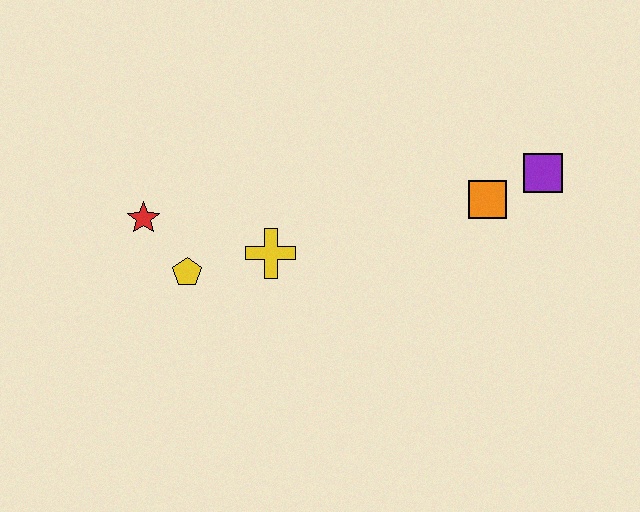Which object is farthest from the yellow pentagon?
The purple square is farthest from the yellow pentagon.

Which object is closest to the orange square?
The purple square is closest to the orange square.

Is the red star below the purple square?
Yes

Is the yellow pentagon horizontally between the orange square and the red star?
Yes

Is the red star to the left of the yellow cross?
Yes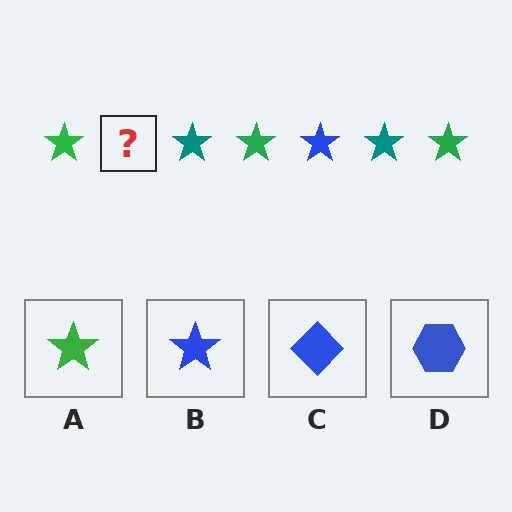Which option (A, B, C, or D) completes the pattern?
B.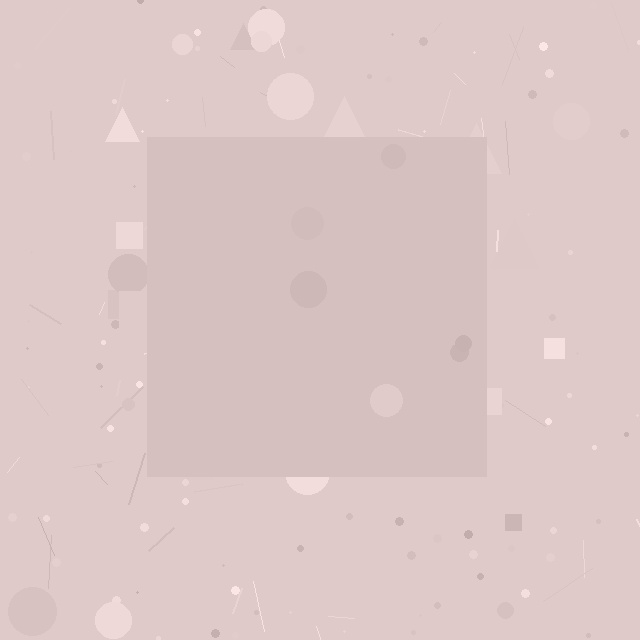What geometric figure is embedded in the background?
A square is embedded in the background.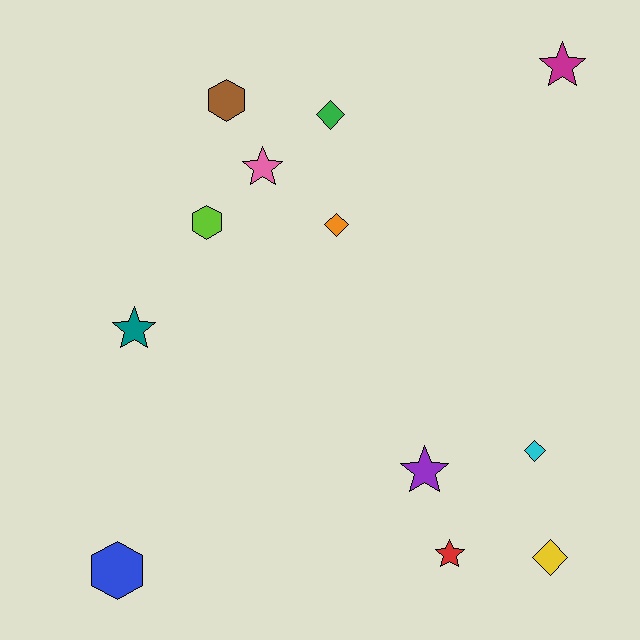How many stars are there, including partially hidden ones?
There are 5 stars.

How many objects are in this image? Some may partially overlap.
There are 12 objects.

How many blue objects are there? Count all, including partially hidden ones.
There is 1 blue object.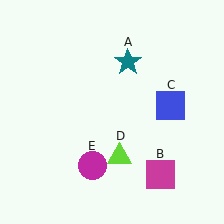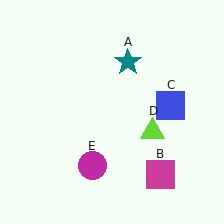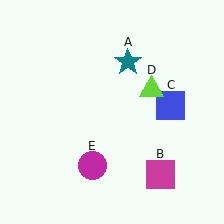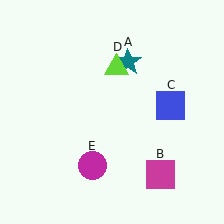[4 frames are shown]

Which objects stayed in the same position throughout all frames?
Teal star (object A) and magenta square (object B) and blue square (object C) and magenta circle (object E) remained stationary.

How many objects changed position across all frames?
1 object changed position: lime triangle (object D).